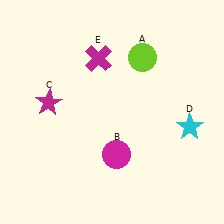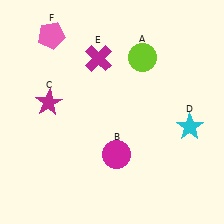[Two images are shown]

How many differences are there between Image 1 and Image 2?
There is 1 difference between the two images.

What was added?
A pink pentagon (F) was added in Image 2.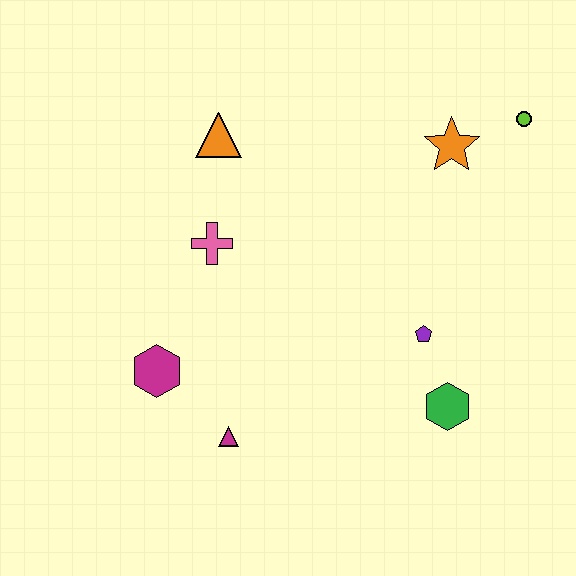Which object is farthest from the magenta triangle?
The lime circle is farthest from the magenta triangle.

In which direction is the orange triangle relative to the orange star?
The orange triangle is to the left of the orange star.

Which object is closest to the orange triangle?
The pink cross is closest to the orange triangle.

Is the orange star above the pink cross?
Yes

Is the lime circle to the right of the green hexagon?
Yes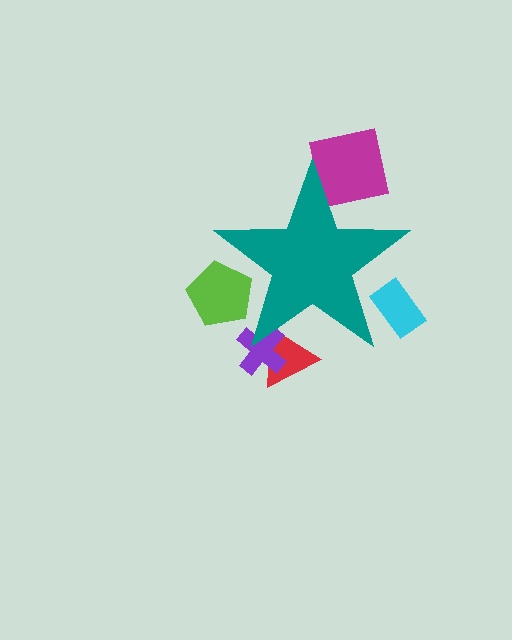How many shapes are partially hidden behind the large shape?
5 shapes are partially hidden.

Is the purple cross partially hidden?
Yes, the purple cross is partially hidden behind the teal star.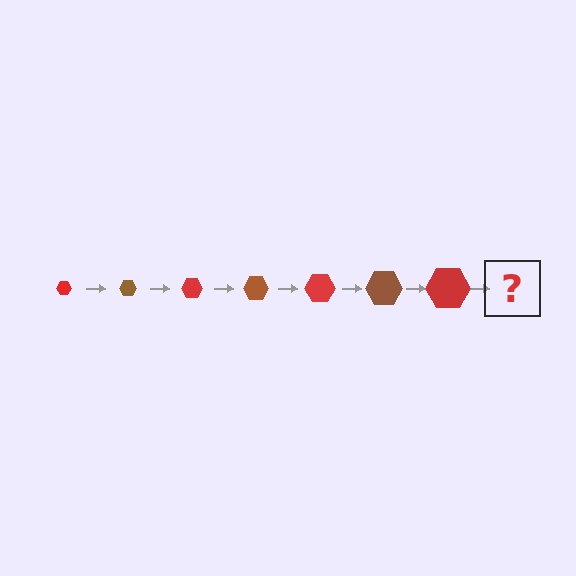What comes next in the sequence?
The next element should be a brown hexagon, larger than the previous one.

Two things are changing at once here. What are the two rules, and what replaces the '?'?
The two rules are that the hexagon grows larger each step and the color cycles through red and brown. The '?' should be a brown hexagon, larger than the previous one.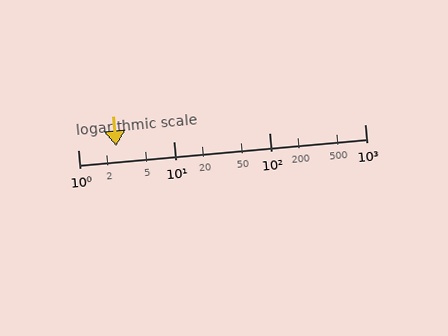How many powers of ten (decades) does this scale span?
The scale spans 3 decades, from 1 to 1000.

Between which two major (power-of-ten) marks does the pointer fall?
The pointer is between 1 and 10.